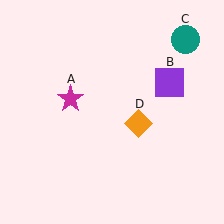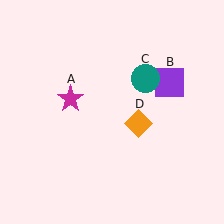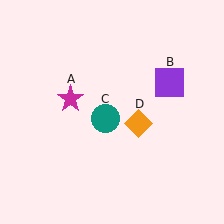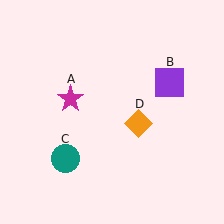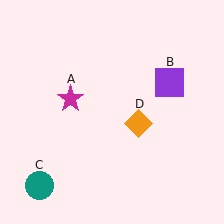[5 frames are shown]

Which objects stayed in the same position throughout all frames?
Magenta star (object A) and purple square (object B) and orange diamond (object D) remained stationary.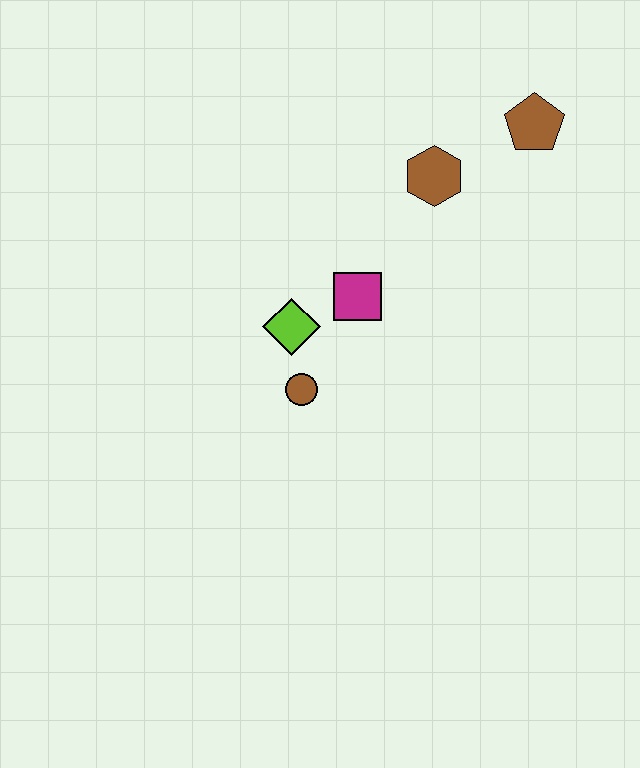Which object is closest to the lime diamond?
The brown circle is closest to the lime diamond.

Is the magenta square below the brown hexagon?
Yes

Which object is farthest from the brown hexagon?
The brown circle is farthest from the brown hexagon.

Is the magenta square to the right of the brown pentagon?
No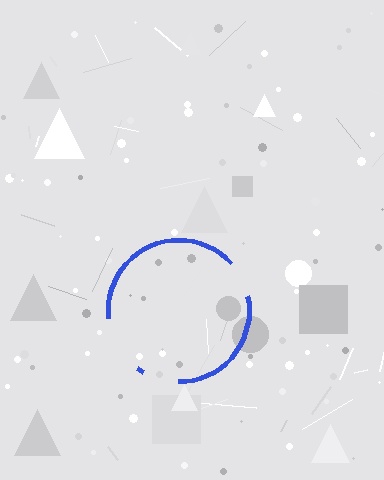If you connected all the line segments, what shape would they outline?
They would outline a circle.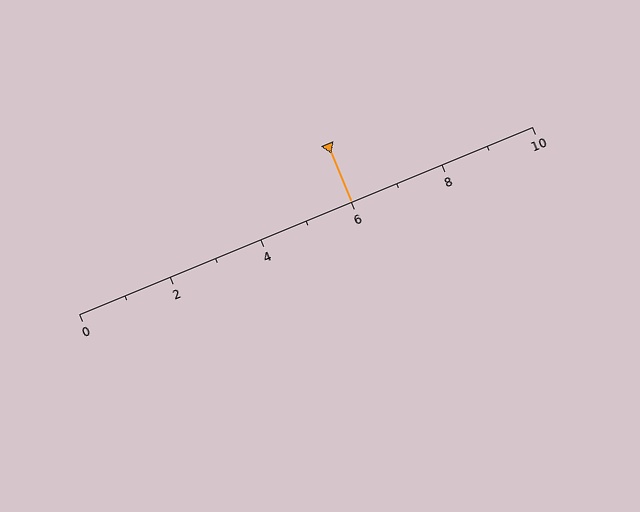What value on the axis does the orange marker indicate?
The marker indicates approximately 6.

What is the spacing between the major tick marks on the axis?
The major ticks are spaced 2 apart.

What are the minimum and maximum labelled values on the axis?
The axis runs from 0 to 10.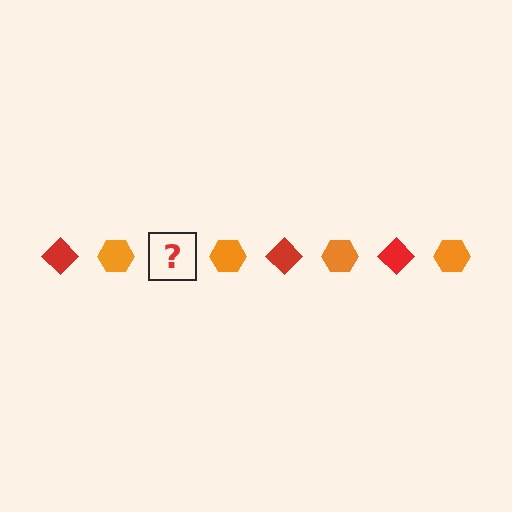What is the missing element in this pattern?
The missing element is a red diamond.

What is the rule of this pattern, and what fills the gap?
The rule is that the pattern alternates between red diamond and orange hexagon. The gap should be filled with a red diamond.